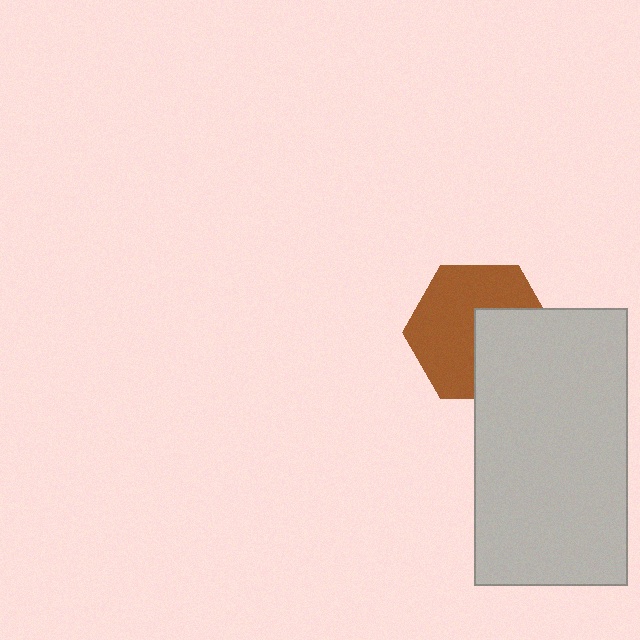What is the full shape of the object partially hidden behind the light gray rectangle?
The partially hidden object is a brown hexagon.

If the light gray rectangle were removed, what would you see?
You would see the complete brown hexagon.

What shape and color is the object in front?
The object in front is a light gray rectangle.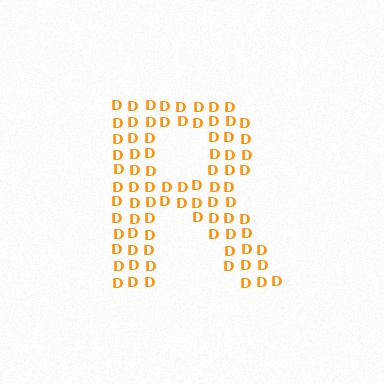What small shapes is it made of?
It is made of small letter D's.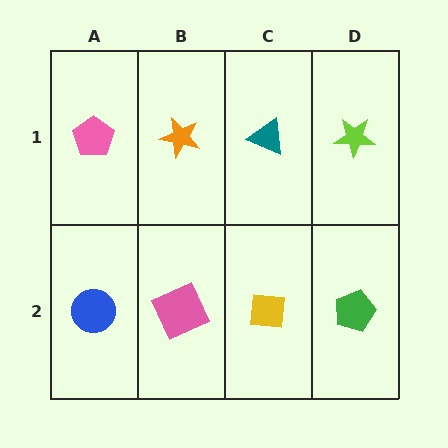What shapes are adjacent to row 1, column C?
A yellow square (row 2, column C), an orange star (row 1, column B), a lime star (row 1, column D).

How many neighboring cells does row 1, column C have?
3.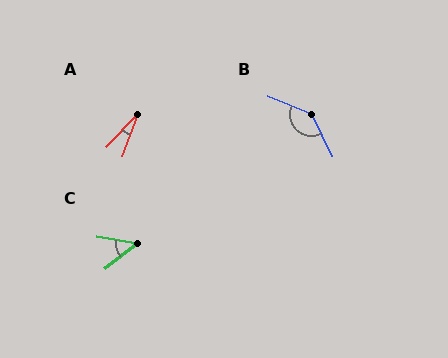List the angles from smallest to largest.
A (24°), C (47°), B (138°).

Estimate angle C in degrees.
Approximately 47 degrees.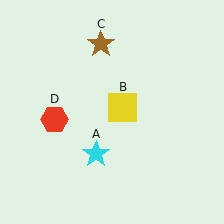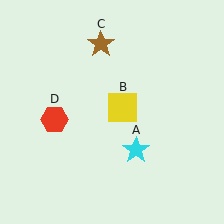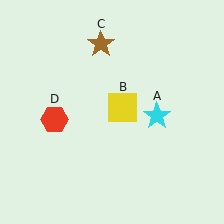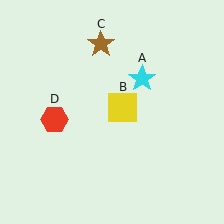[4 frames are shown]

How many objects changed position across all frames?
1 object changed position: cyan star (object A).